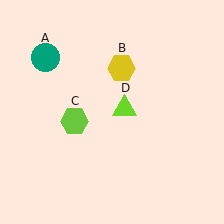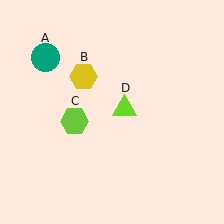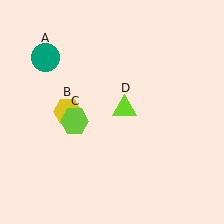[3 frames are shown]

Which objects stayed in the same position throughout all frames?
Teal circle (object A) and lime hexagon (object C) and lime triangle (object D) remained stationary.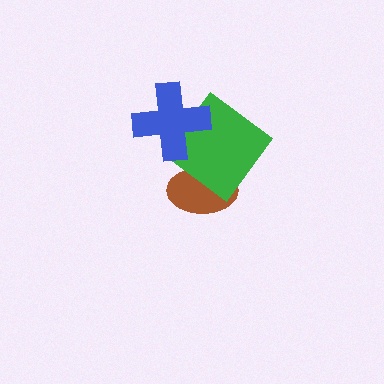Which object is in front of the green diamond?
The blue cross is in front of the green diamond.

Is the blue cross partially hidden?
No, no other shape covers it.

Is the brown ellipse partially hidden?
Yes, it is partially covered by another shape.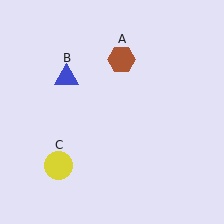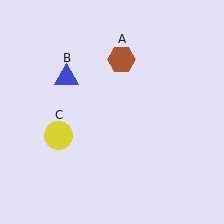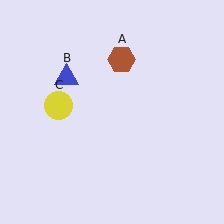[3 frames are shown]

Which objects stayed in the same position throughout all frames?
Brown hexagon (object A) and blue triangle (object B) remained stationary.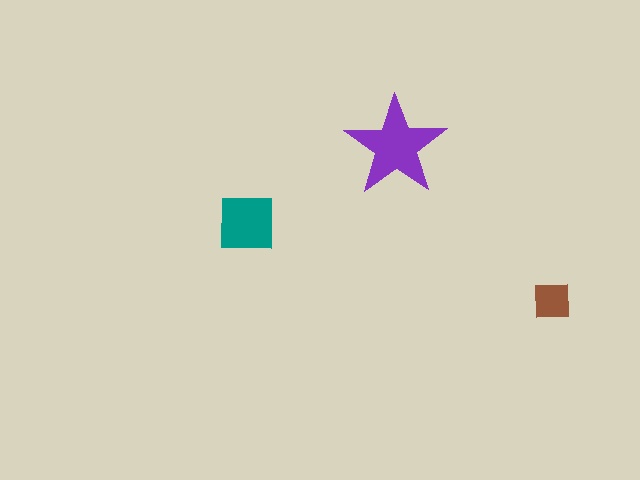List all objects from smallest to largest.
The brown square, the teal square, the purple star.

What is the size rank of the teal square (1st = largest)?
2nd.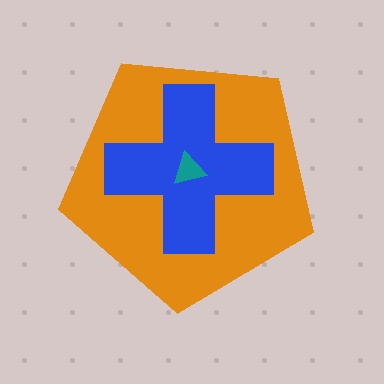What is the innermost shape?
The teal triangle.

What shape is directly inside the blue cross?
The teal triangle.